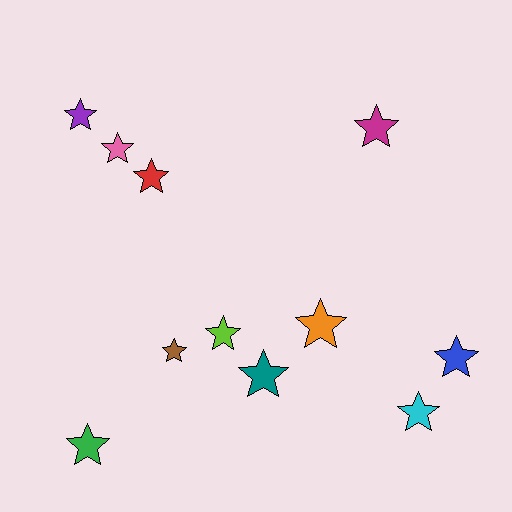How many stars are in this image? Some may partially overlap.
There are 11 stars.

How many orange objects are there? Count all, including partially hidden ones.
There is 1 orange object.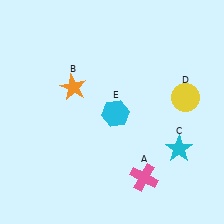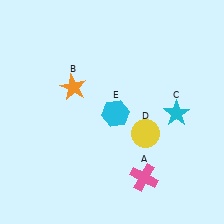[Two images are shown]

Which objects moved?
The objects that moved are: the cyan star (C), the yellow circle (D).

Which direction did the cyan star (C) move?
The cyan star (C) moved up.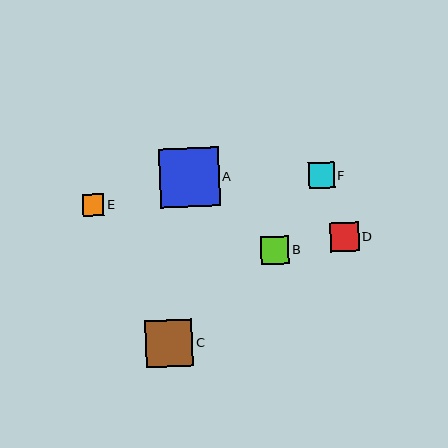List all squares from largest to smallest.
From largest to smallest: A, C, D, B, F, E.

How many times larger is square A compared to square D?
Square A is approximately 2.1 times the size of square D.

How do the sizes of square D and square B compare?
Square D and square B are approximately the same size.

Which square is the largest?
Square A is the largest with a size of approximately 60 pixels.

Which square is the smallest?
Square E is the smallest with a size of approximately 22 pixels.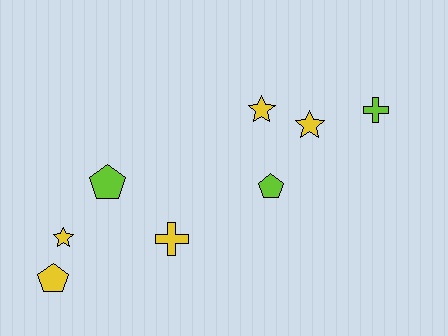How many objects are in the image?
There are 8 objects.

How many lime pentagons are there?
There are 2 lime pentagons.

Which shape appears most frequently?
Star, with 3 objects.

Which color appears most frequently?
Yellow, with 5 objects.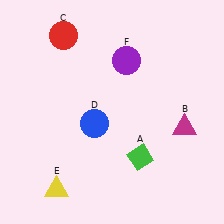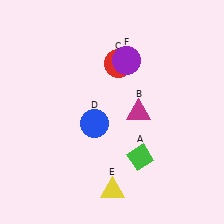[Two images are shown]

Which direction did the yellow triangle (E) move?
The yellow triangle (E) moved right.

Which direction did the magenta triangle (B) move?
The magenta triangle (B) moved left.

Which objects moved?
The objects that moved are: the magenta triangle (B), the red circle (C), the yellow triangle (E).